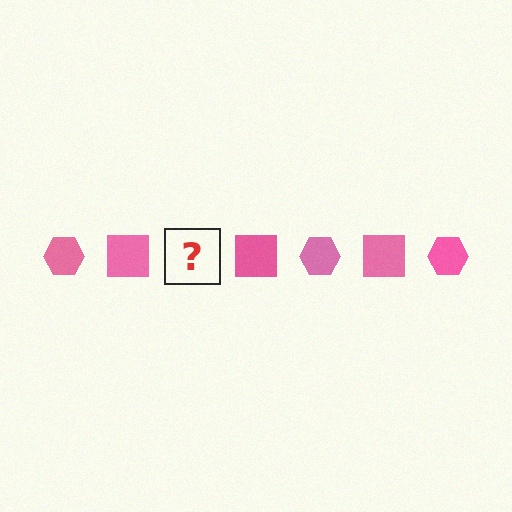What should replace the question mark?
The question mark should be replaced with a pink hexagon.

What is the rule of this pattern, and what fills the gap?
The rule is that the pattern cycles through hexagon, square shapes in pink. The gap should be filled with a pink hexagon.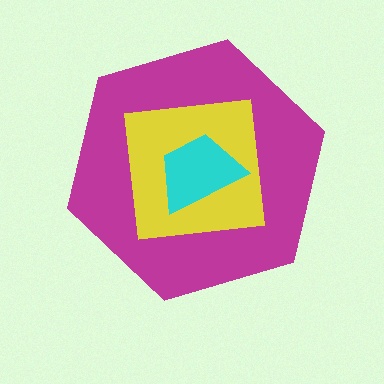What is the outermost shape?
The magenta hexagon.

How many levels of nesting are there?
3.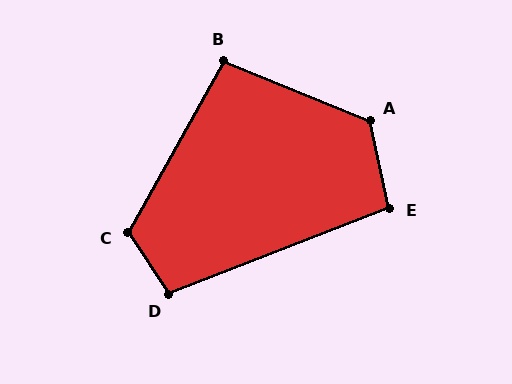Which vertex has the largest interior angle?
A, at approximately 125 degrees.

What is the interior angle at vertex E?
Approximately 99 degrees (obtuse).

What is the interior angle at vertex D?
Approximately 102 degrees (obtuse).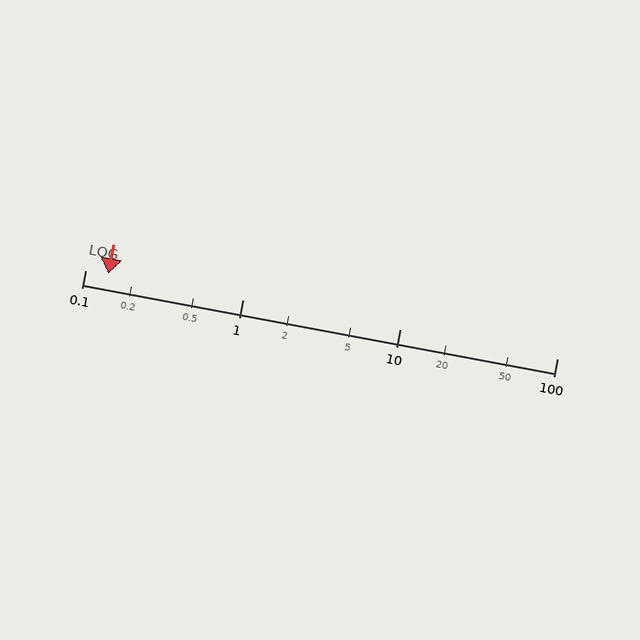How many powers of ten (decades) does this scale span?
The scale spans 3 decades, from 0.1 to 100.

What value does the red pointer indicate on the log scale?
The pointer indicates approximately 0.14.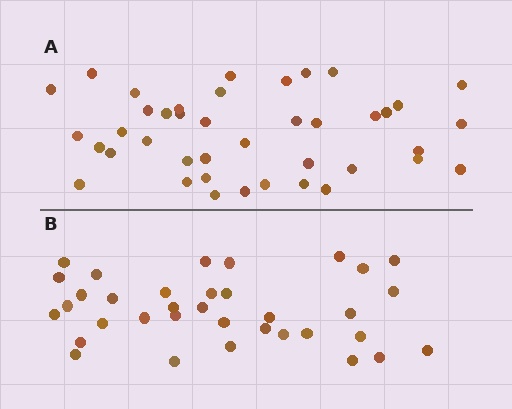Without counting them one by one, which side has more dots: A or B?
Region A (the top region) has more dots.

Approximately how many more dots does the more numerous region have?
Region A has about 6 more dots than region B.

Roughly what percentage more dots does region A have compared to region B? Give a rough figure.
About 15% more.